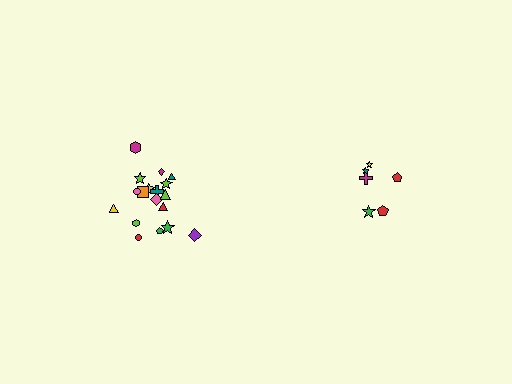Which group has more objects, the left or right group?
The left group.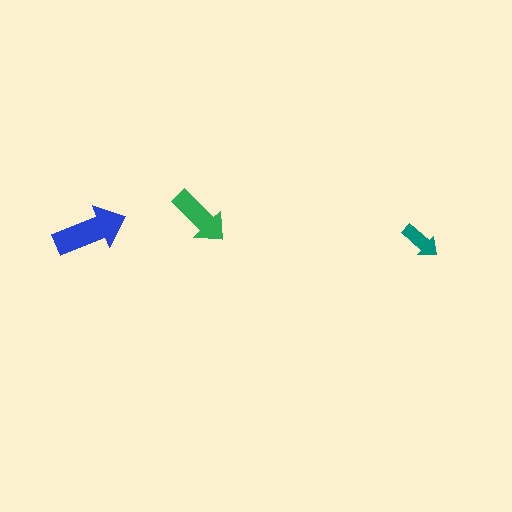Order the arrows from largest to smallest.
the blue one, the green one, the teal one.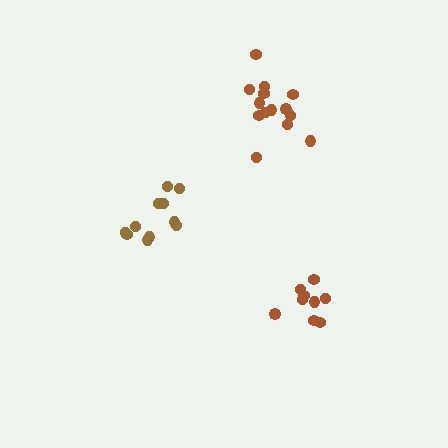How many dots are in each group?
Group 1: 11 dots, Group 2: 9 dots, Group 3: 14 dots (34 total).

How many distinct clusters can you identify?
There are 3 distinct clusters.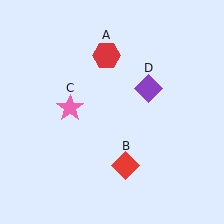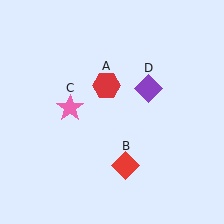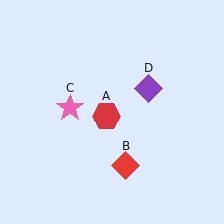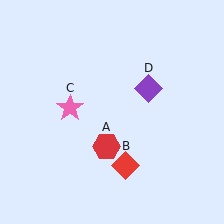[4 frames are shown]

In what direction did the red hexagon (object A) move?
The red hexagon (object A) moved down.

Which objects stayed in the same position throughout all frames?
Red diamond (object B) and pink star (object C) and purple diamond (object D) remained stationary.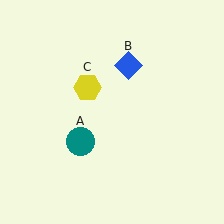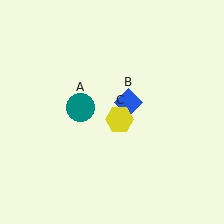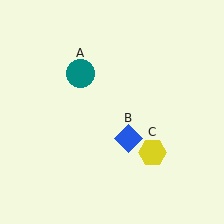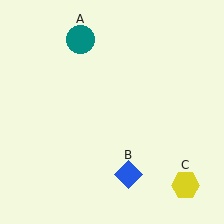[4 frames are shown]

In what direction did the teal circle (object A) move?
The teal circle (object A) moved up.